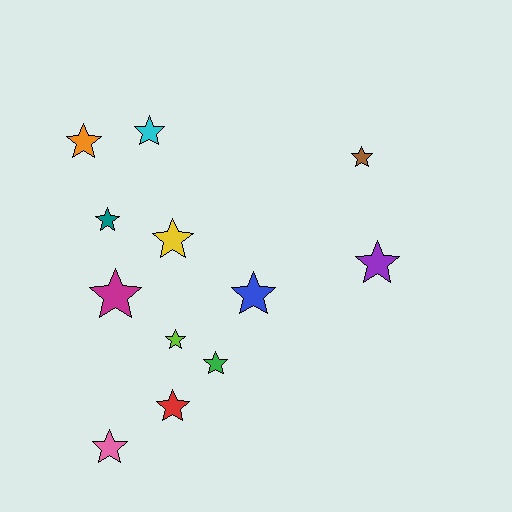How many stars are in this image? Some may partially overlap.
There are 12 stars.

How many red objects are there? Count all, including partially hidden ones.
There is 1 red object.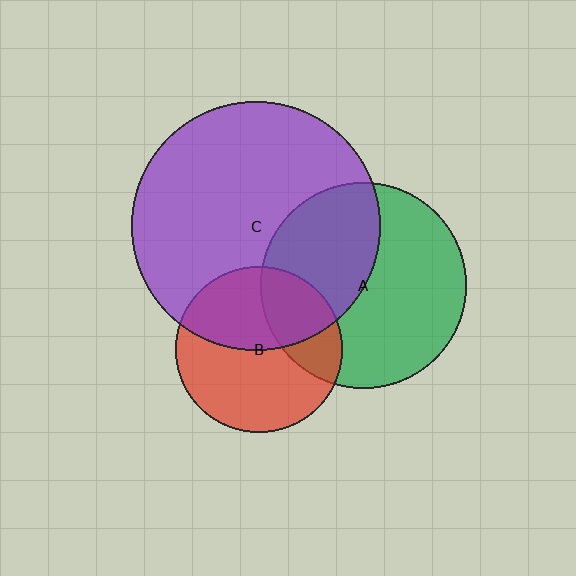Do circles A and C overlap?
Yes.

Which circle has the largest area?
Circle C (purple).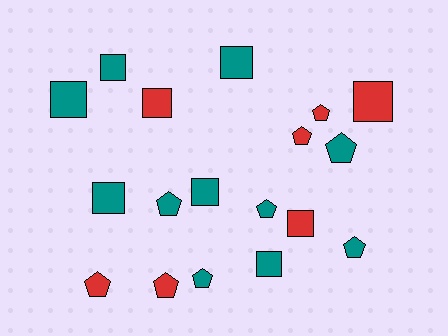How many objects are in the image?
There are 18 objects.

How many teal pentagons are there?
There are 5 teal pentagons.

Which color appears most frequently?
Teal, with 11 objects.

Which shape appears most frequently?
Square, with 9 objects.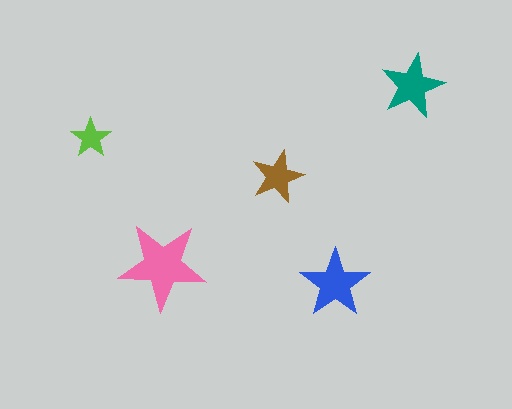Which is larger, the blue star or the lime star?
The blue one.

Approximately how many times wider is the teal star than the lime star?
About 1.5 times wider.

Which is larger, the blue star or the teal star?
The blue one.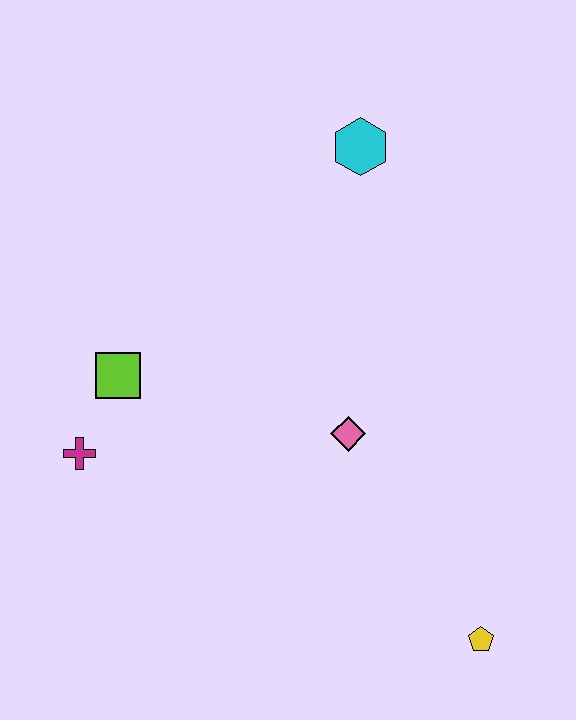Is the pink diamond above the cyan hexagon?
No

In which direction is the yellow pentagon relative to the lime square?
The yellow pentagon is to the right of the lime square.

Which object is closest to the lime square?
The magenta cross is closest to the lime square.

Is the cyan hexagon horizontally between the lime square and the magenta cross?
No